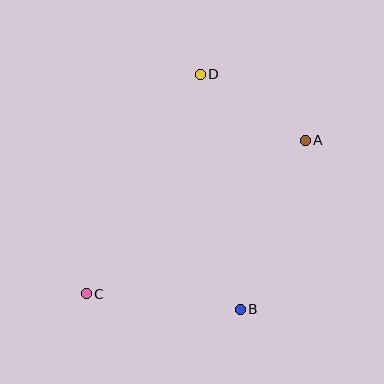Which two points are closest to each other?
Points A and D are closest to each other.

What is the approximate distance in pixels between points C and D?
The distance between C and D is approximately 247 pixels.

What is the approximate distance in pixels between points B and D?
The distance between B and D is approximately 239 pixels.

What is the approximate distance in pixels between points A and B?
The distance between A and B is approximately 181 pixels.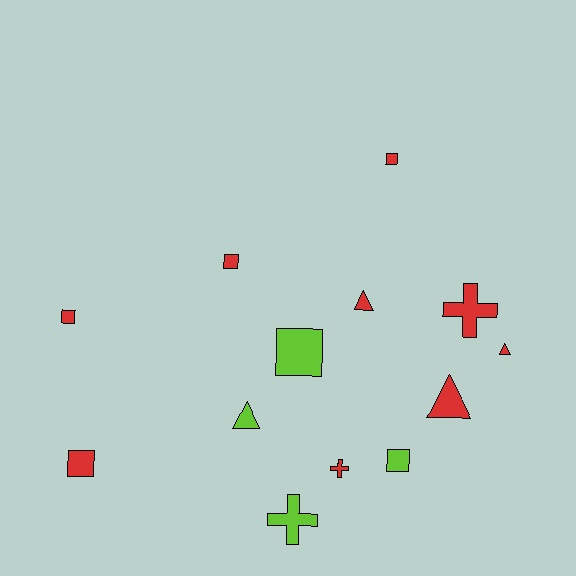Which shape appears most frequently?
Square, with 6 objects.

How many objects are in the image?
There are 13 objects.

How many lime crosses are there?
There is 1 lime cross.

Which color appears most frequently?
Red, with 9 objects.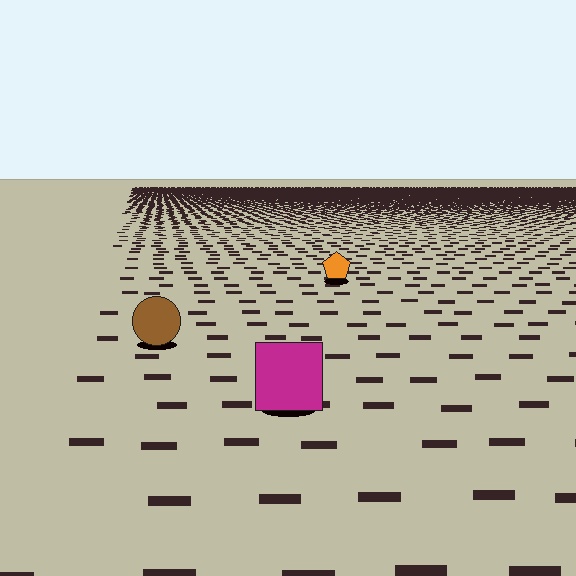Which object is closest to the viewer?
The magenta square is closest. The texture marks near it are larger and more spread out.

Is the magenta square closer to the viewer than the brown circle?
Yes. The magenta square is closer — you can tell from the texture gradient: the ground texture is coarser near it.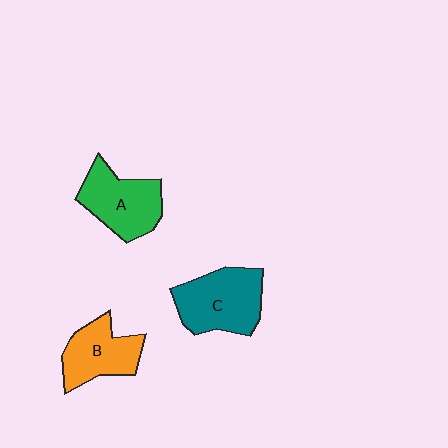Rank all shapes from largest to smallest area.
From largest to smallest: C (teal), A (green), B (orange).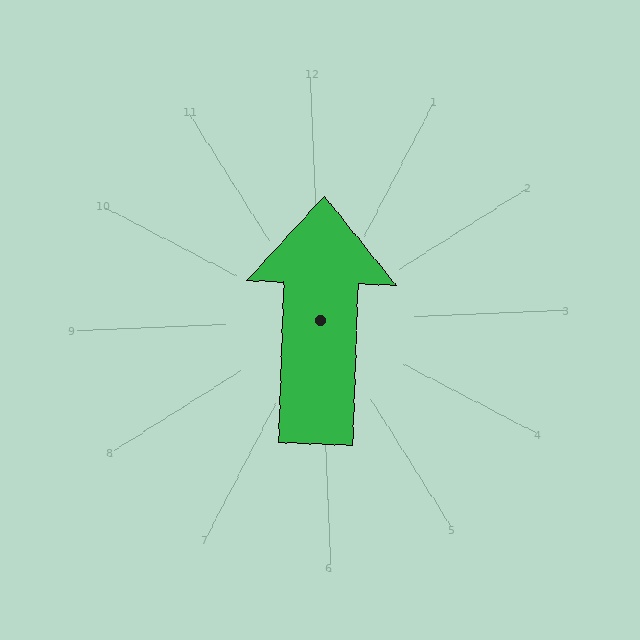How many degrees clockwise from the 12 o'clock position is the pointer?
Approximately 4 degrees.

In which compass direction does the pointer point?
North.